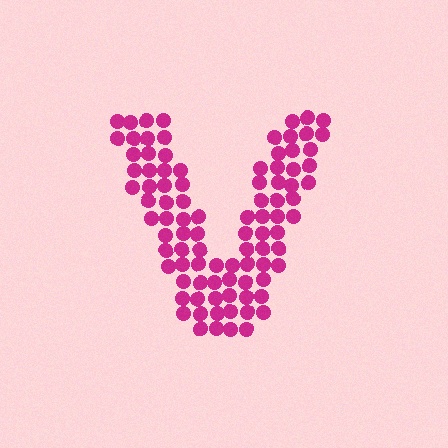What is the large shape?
The large shape is the letter V.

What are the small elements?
The small elements are circles.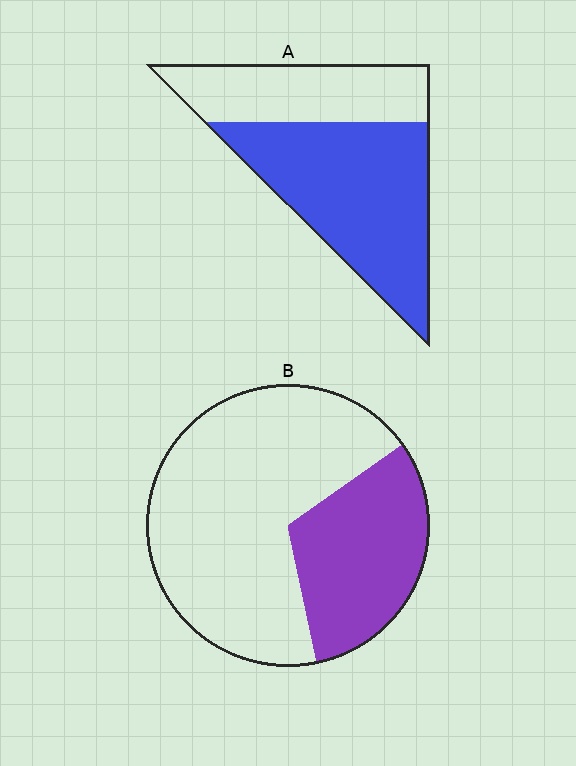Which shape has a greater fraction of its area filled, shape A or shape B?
Shape A.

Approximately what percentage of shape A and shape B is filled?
A is approximately 65% and B is approximately 30%.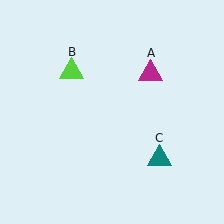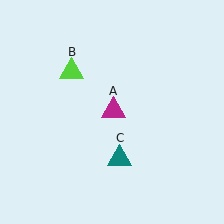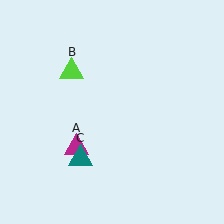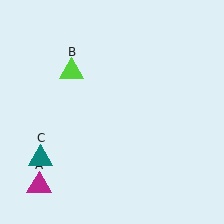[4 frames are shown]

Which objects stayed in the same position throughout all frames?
Lime triangle (object B) remained stationary.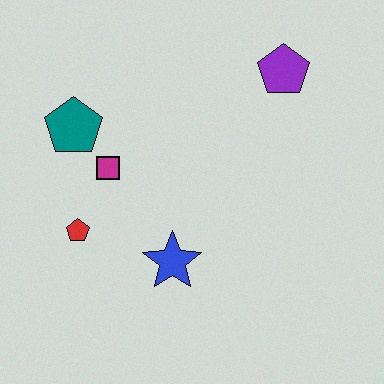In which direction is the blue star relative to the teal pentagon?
The blue star is below the teal pentagon.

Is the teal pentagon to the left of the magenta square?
Yes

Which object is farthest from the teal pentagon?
The purple pentagon is farthest from the teal pentagon.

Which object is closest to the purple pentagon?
The magenta square is closest to the purple pentagon.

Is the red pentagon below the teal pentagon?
Yes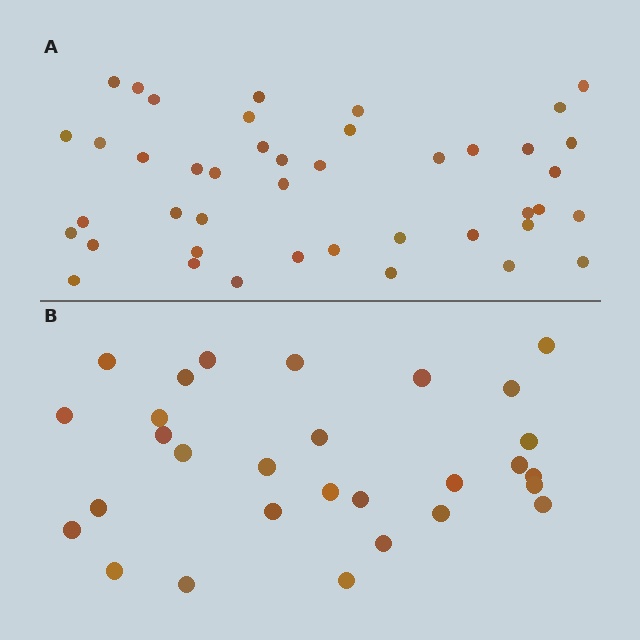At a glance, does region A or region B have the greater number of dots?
Region A (the top region) has more dots.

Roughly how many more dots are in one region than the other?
Region A has approximately 15 more dots than region B.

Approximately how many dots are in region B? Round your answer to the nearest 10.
About 30 dots. (The exact count is 29, which rounds to 30.)